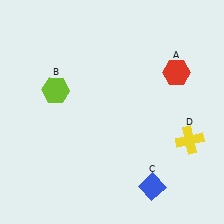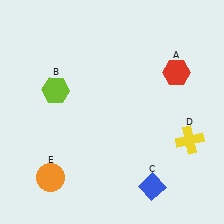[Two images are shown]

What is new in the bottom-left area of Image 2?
An orange circle (E) was added in the bottom-left area of Image 2.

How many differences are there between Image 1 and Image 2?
There is 1 difference between the two images.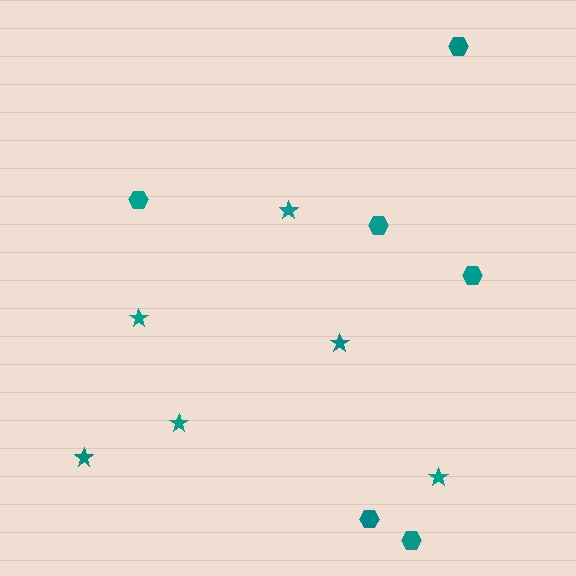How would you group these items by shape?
There are 2 groups: one group of hexagons (6) and one group of stars (6).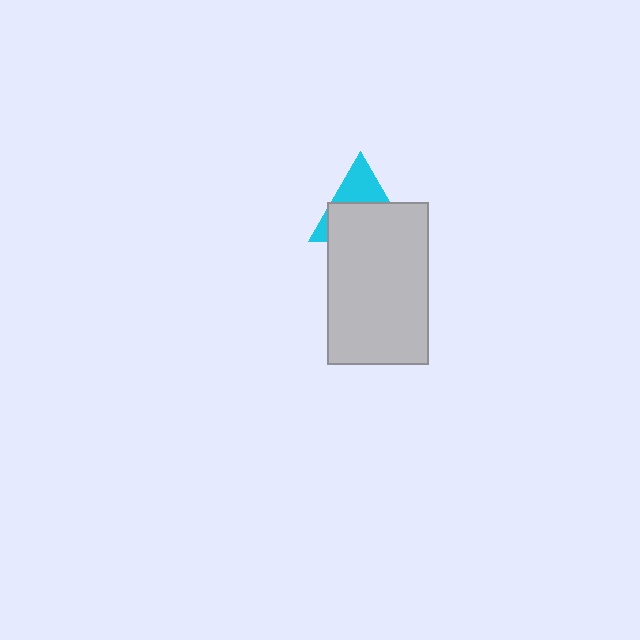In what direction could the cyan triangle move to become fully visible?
The cyan triangle could move up. That would shift it out from behind the light gray rectangle entirely.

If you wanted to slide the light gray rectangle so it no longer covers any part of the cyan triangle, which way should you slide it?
Slide it down — that is the most direct way to separate the two shapes.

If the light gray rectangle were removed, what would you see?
You would see the complete cyan triangle.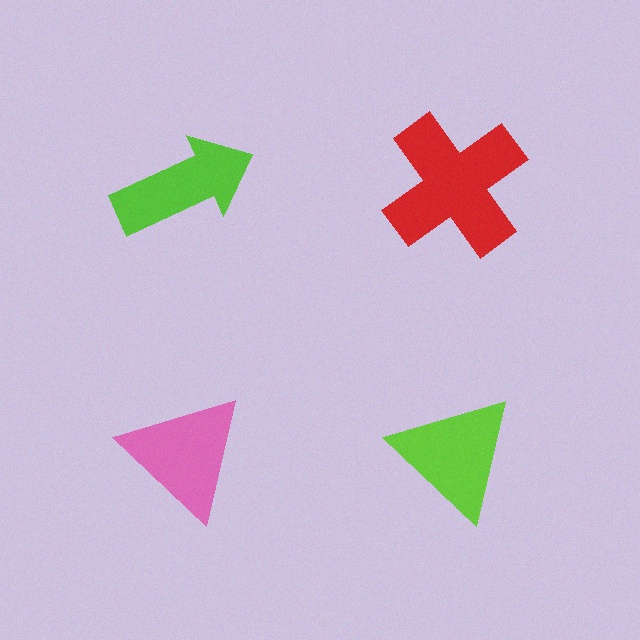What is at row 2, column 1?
A pink triangle.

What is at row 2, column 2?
A lime triangle.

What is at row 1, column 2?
A red cross.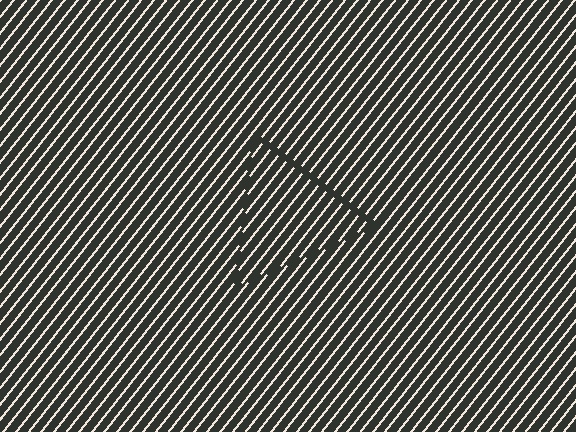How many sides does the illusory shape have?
3 sides — the line-ends trace a triangle.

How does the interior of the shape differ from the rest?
The interior of the shape contains the same grating, shifted by half a period — the contour is defined by the phase discontinuity where line-ends from the inner and outer gratings abut.